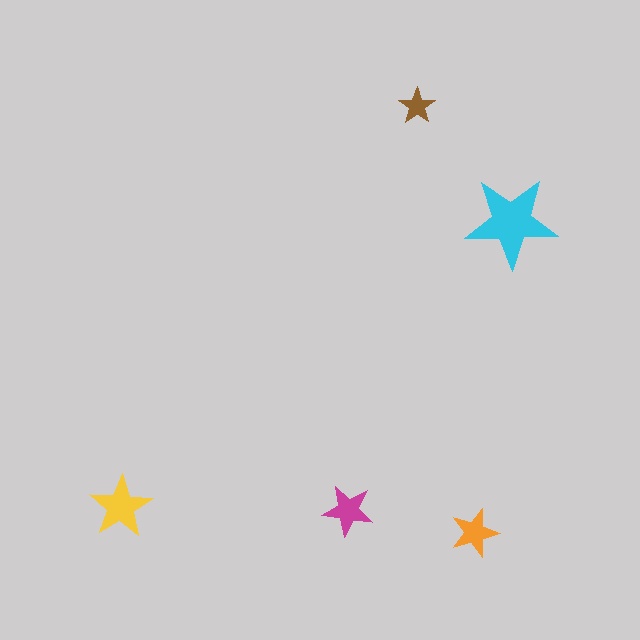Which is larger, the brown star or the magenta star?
The magenta one.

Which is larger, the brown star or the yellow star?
The yellow one.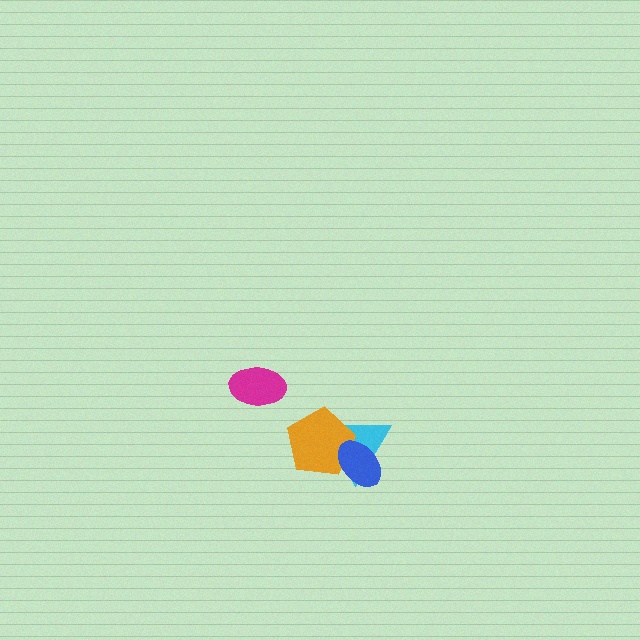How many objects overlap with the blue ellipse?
2 objects overlap with the blue ellipse.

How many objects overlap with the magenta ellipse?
0 objects overlap with the magenta ellipse.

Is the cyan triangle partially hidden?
Yes, it is partially covered by another shape.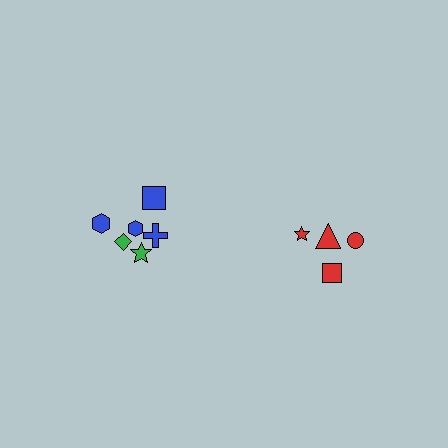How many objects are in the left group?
There are 6 objects.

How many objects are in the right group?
There are 4 objects.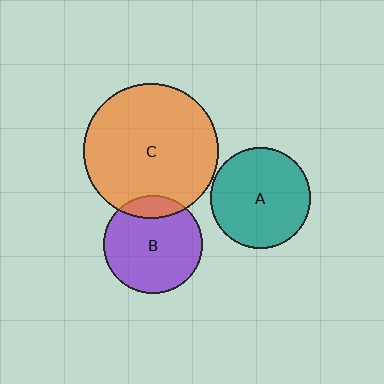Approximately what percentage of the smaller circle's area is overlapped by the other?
Approximately 15%.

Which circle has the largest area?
Circle C (orange).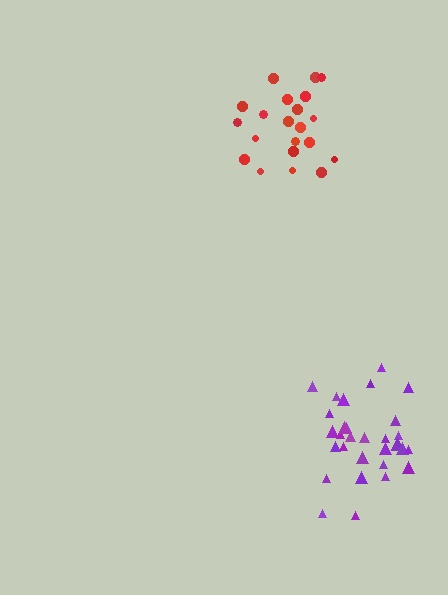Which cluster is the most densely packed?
Purple.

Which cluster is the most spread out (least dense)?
Red.